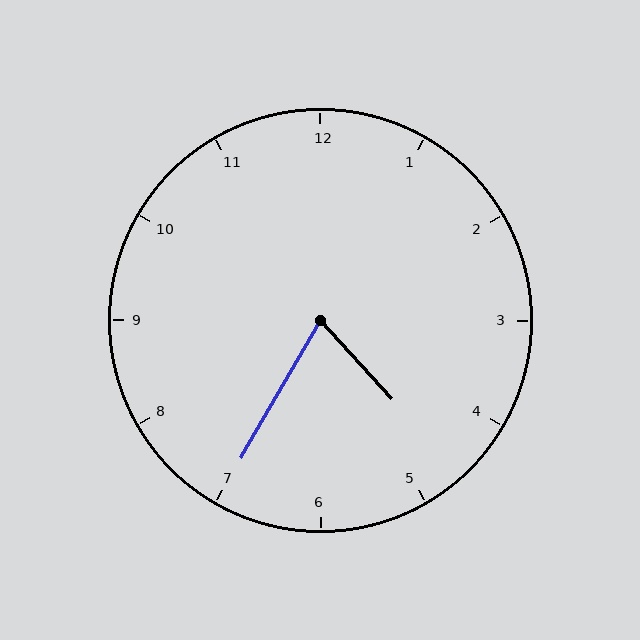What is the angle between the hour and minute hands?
Approximately 72 degrees.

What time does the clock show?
4:35.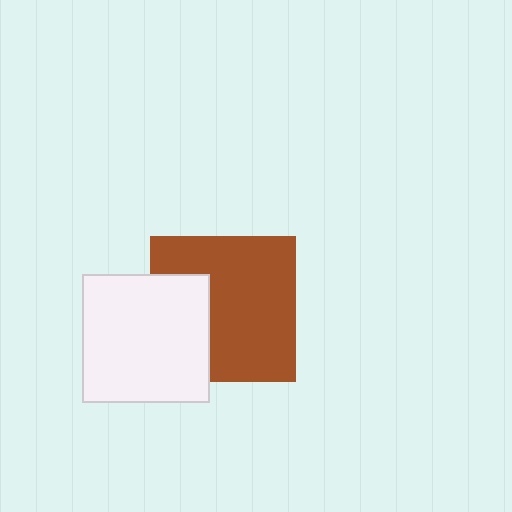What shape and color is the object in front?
The object in front is a white square.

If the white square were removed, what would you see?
You would see the complete brown square.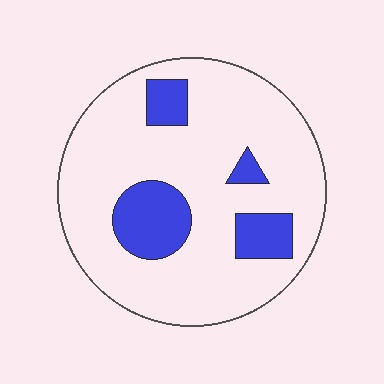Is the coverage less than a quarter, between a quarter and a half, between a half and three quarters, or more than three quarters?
Less than a quarter.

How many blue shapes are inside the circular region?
4.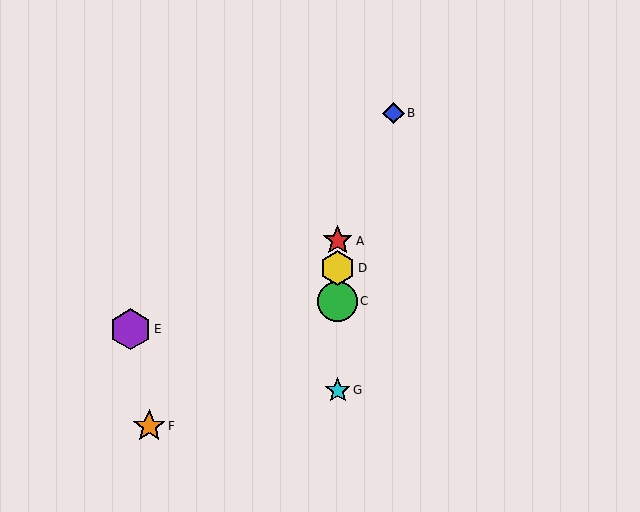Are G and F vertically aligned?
No, G is at x≈338 and F is at x≈149.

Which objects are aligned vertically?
Objects A, C, D, G are aligned vertically.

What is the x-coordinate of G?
Object G is at x≈338.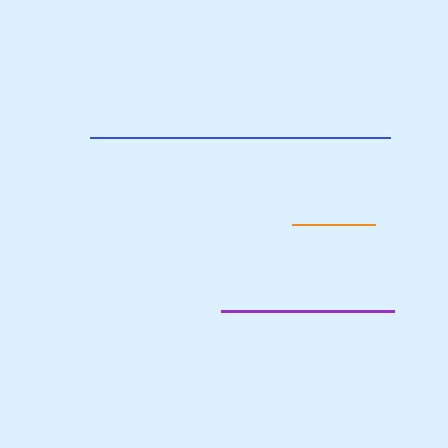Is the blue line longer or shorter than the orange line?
The blue line is longer than the orange line.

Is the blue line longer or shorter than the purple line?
The blue line is longer than the purple line.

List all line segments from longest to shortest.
From longest to shortest: blue, purple, orange.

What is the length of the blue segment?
The blue segment is approximately 299 pixels long.